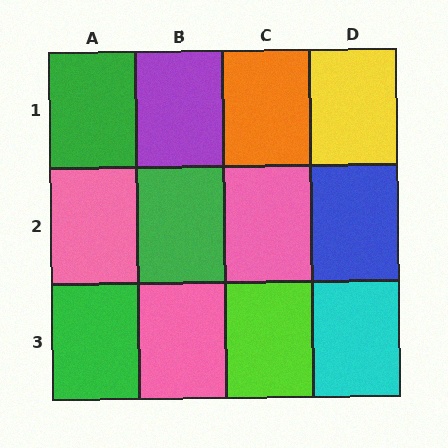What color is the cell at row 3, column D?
Cyan.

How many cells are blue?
1 cell is blue.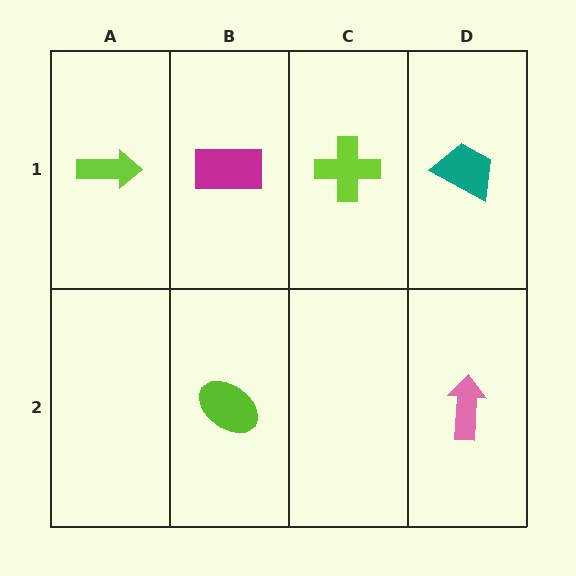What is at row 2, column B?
A lime ellipse.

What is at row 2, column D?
A pink arrow.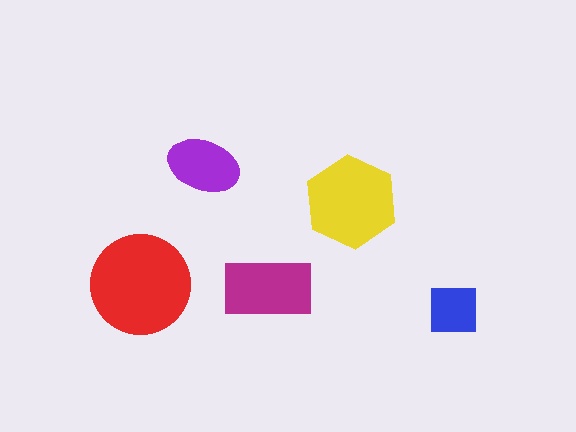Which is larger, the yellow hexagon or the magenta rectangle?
The yellow hexagon.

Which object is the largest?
The red circle.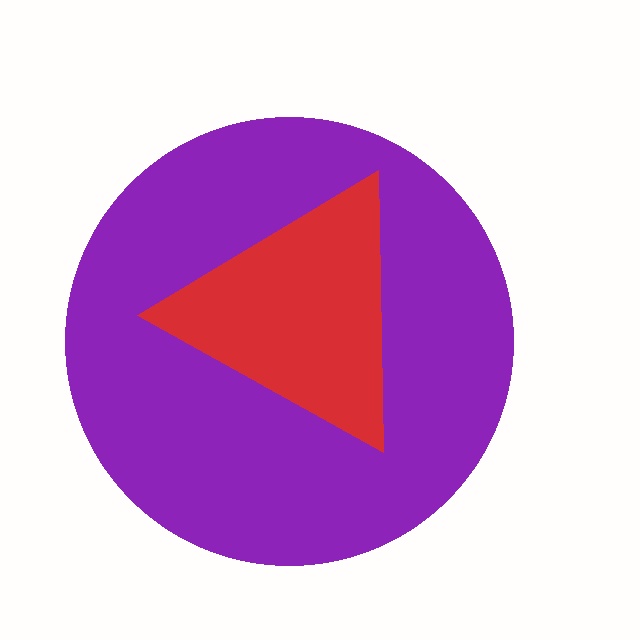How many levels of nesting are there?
2.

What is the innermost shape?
The red triangle.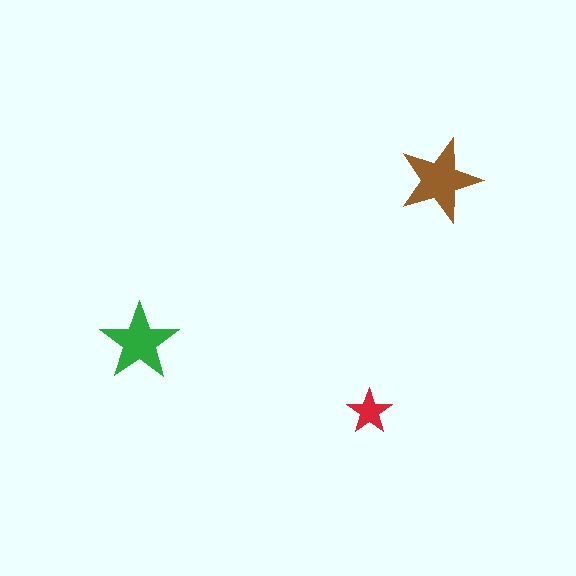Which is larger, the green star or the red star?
The green one.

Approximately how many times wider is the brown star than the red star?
About 2 times wider.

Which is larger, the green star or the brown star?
The brown one.